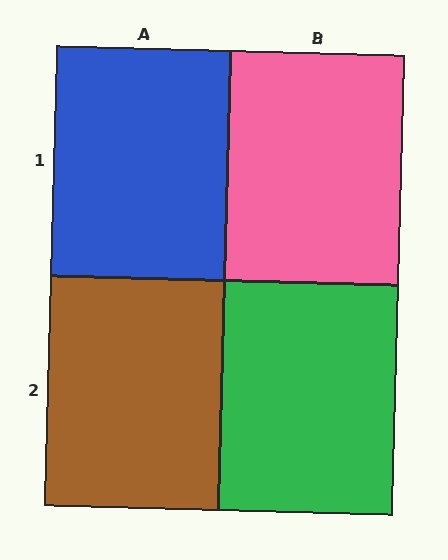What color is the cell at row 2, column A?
Brown.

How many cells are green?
1 cell is green.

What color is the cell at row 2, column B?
Green.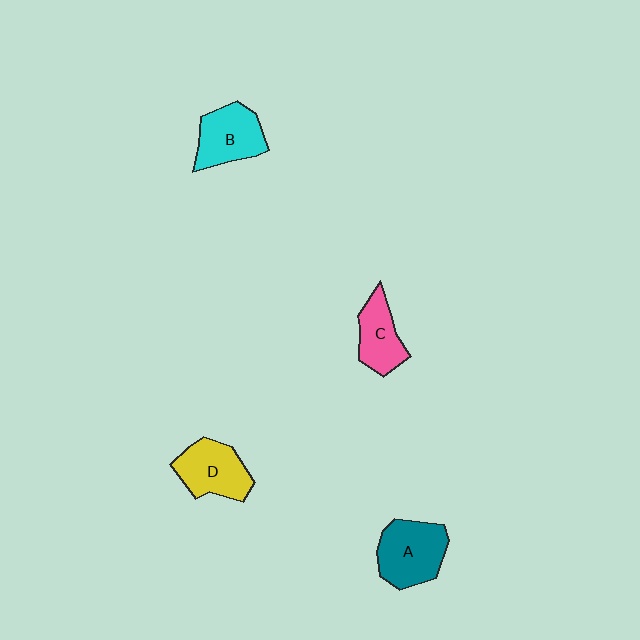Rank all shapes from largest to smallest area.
From largest to smallest: A (teal), D (yellow), B (cyan), C (pink).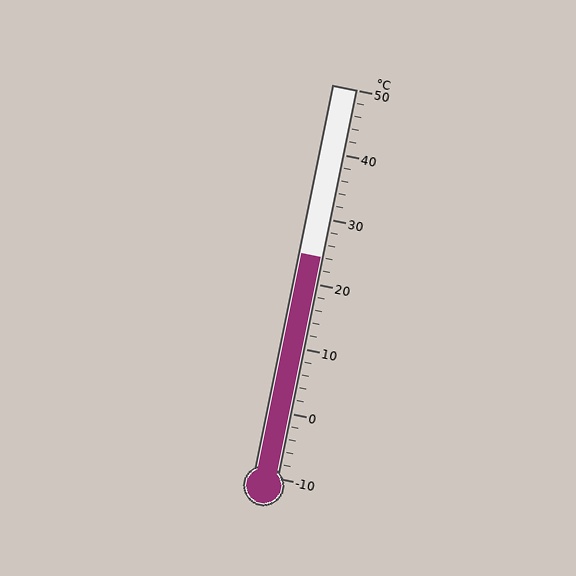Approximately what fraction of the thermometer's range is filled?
The thermometer is filled to approximately 55% of its range.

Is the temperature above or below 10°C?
The temperature is above 10°C.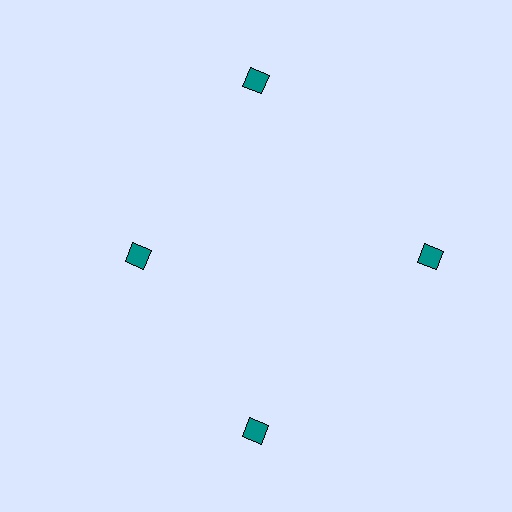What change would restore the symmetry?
The symmetry would be restored by moving it outward, back onto the ring so that all 4 diamonds sit at equal angles and equal distance from the center.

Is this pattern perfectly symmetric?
No. The 4 teal diamonds are arranged in a ring, but one element near the 9 o'clock position is pulled inward toward the center, breaking the 4-fold rotational symmetry.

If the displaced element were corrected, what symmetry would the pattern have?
It would have 4-fold rotational symmetry — the pattern would map onto itself every 90 degrees.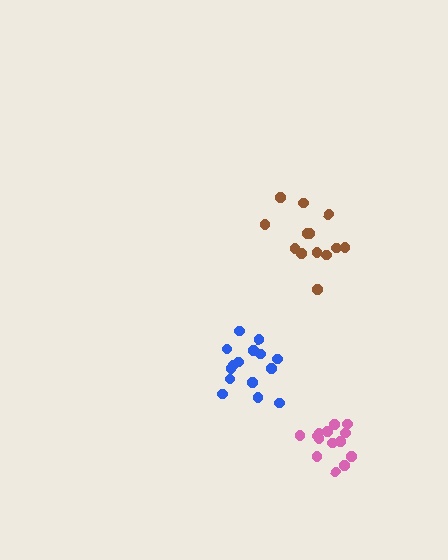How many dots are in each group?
Group 1: 13 dots, Group 2: 15 dots, Group 3: 15 dots (43 total).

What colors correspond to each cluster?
The clusters are colored: brown, pink, blue.